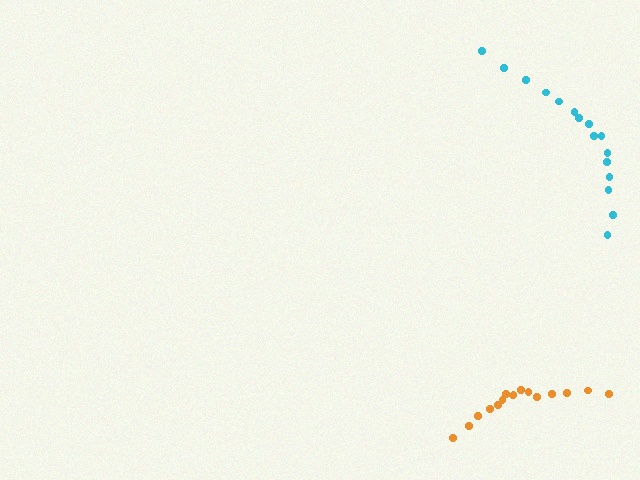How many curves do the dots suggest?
There are 2 distinct paths.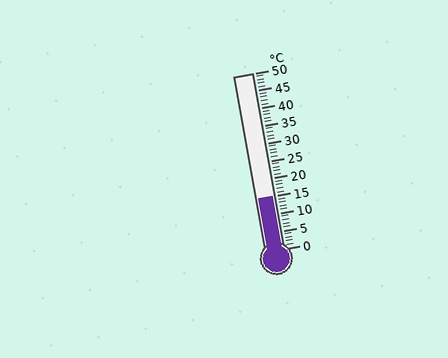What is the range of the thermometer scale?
The thermometer scale ranges from 0°C to 50°C.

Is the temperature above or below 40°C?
The temperature is below 40°C.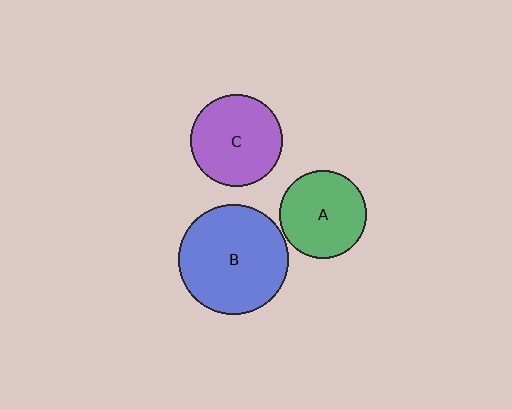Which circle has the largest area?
Circle B (blue).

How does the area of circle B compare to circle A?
Approximately 1.6 times.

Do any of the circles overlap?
No, none of the circles overlap.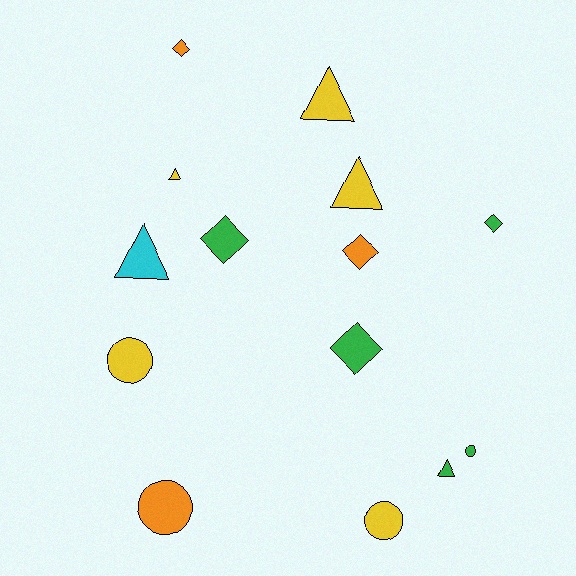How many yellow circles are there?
There are 2 yellow circles.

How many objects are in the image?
There are 14 objects.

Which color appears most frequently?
Green, with 5 objects.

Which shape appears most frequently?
Diamond, with 5 objects.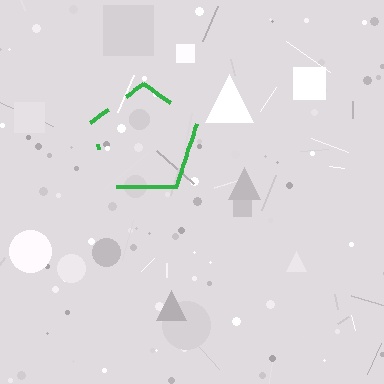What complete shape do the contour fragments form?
The contour fragments form a pentagon.